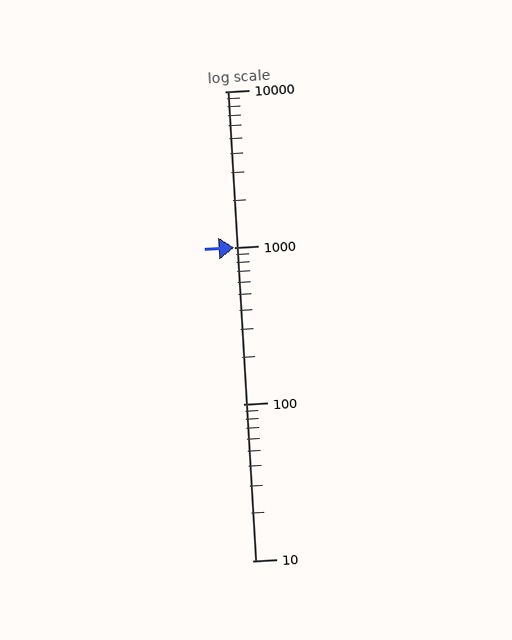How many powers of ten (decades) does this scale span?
The scale spans 3 decades, from 10 to 10000.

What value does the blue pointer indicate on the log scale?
The pointer indicates approximately 1000.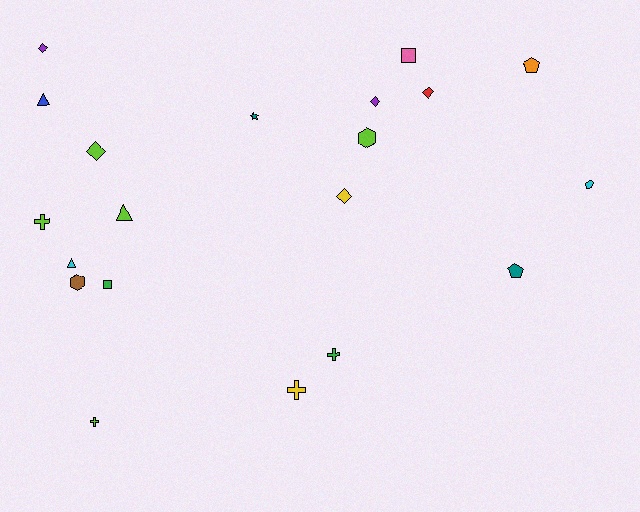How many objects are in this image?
There are 20 objects.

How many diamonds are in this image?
There are 5 diamonds.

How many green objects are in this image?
There are 2 green objects.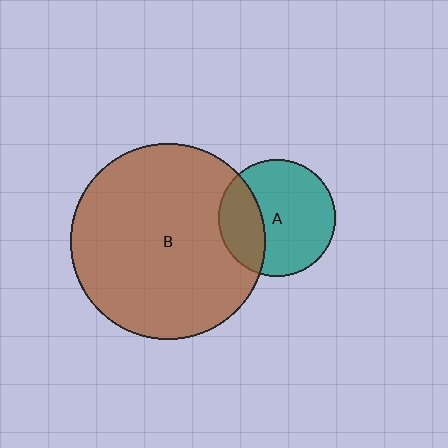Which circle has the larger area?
Circle B (brown).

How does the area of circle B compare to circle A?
Approximately 2.8 times.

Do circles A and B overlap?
Yes.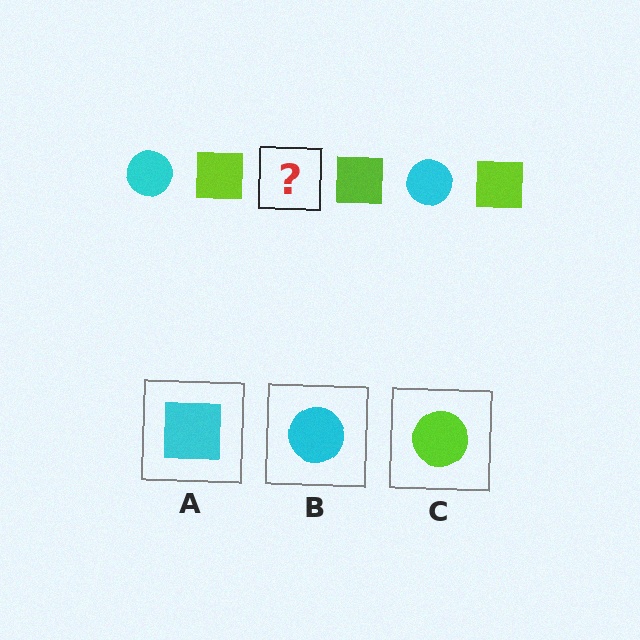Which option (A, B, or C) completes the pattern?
B.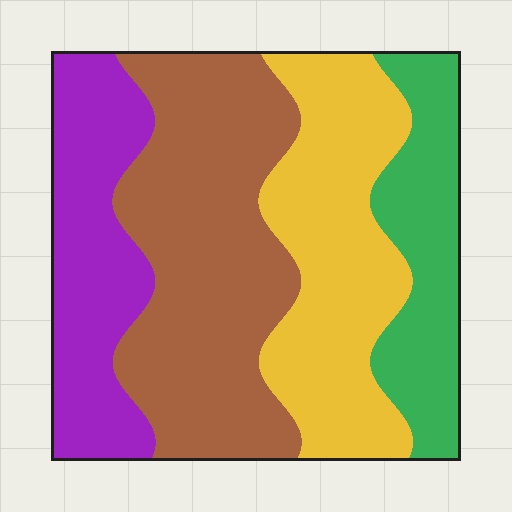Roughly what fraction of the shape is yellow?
Yellow covers about 25% of the shape.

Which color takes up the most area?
Brown, at roughly 35%.